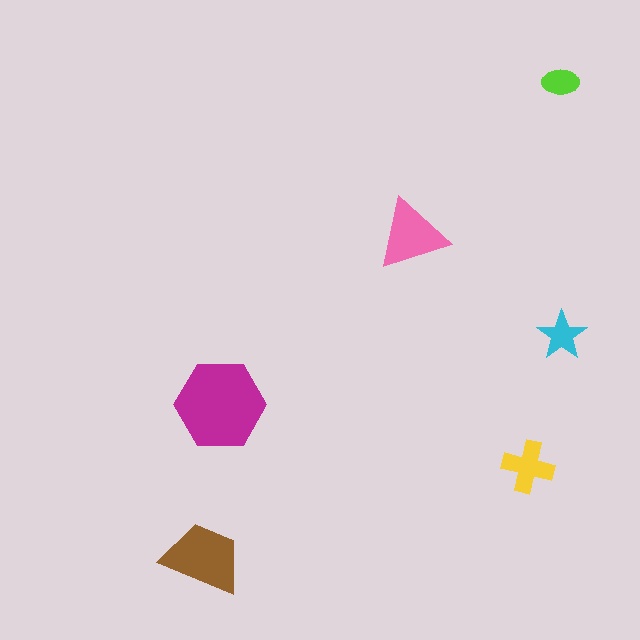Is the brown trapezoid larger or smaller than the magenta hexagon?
Smaller.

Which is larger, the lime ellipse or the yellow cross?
The yellow cross.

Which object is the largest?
The magenta hexagon.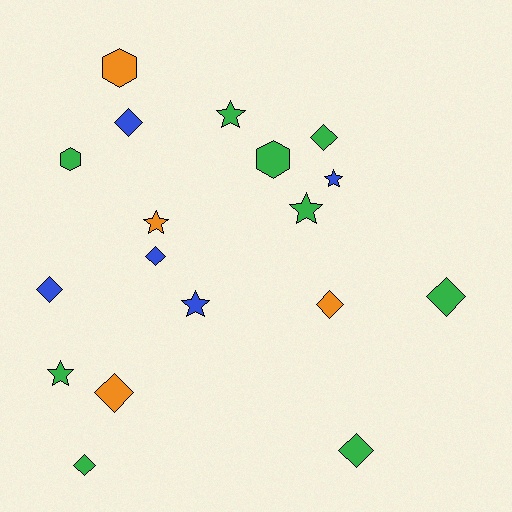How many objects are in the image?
There are 18 objects.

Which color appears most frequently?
Green, with 9 objects.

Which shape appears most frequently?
Diamond, with 9 objects.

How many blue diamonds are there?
There are 3 blue diamonds.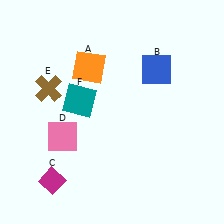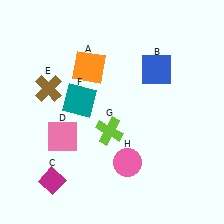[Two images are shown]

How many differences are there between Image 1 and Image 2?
There are 2 differences between the two images.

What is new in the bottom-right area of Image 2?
A pink circle (H) was added in the bottom-right area of Image 2.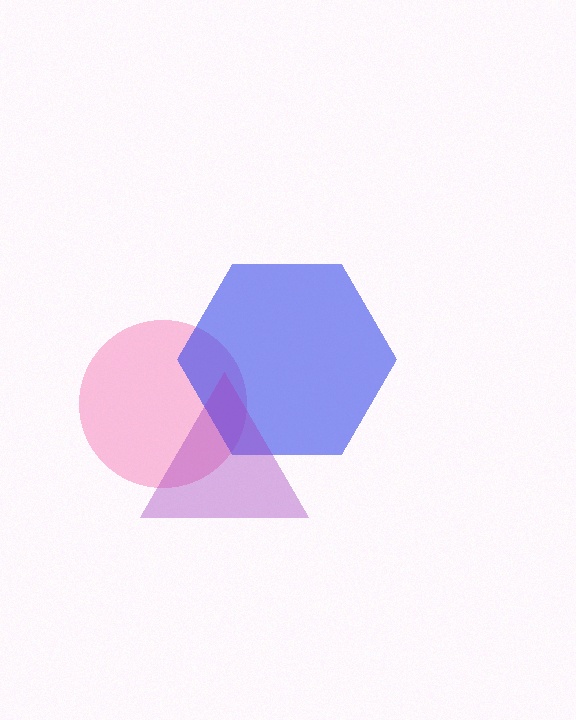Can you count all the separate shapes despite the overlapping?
Yes, there are 3 separate shapes.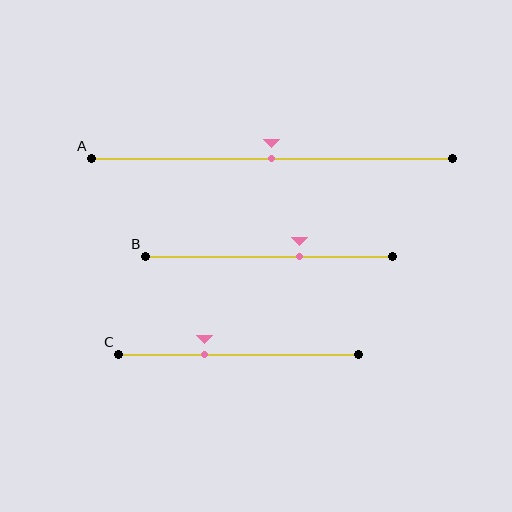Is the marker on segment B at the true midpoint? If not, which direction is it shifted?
No, the marker on segment B is shifted to the right by about 12% of the segment length.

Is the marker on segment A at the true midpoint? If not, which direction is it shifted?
Yes, the marker on segment A is at the true midpoint.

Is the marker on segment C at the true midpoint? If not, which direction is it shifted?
No, the marker on segment C is shifted to the left by about 14% of the segment length.